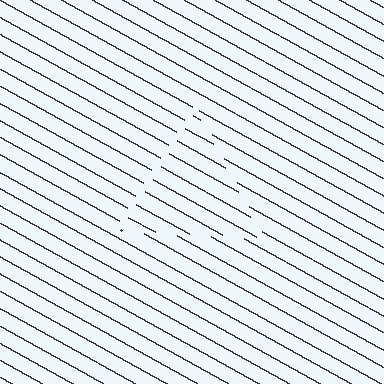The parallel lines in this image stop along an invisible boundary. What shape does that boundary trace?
An illusory triangle. The interior of the shape contains the same grating, shifted by half a period — the contour is defined by the phase discontinuity where line-ends from the inner and outer gratings abut.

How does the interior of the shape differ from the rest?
The interior of the shape contains the same grating, shifted by half a period — the contour is defined by the phase discontinuity where line-ends from the inner and outer gratings abut.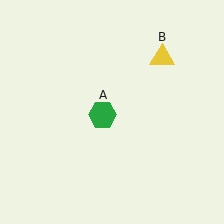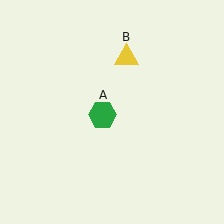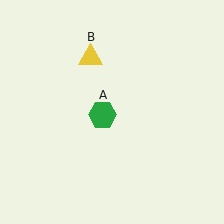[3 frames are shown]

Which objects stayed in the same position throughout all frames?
Green hexagon (object A) remained stationary.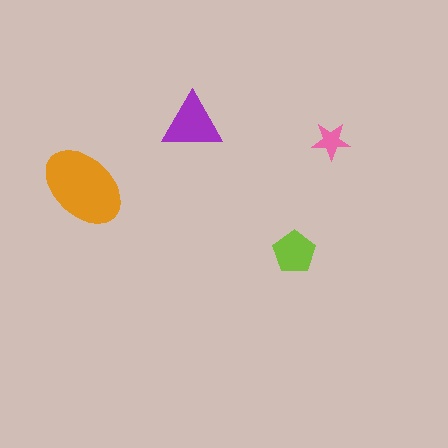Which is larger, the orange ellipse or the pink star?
The orange ellipse.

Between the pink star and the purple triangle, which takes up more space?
The purple triangle.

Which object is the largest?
The orange ellipse.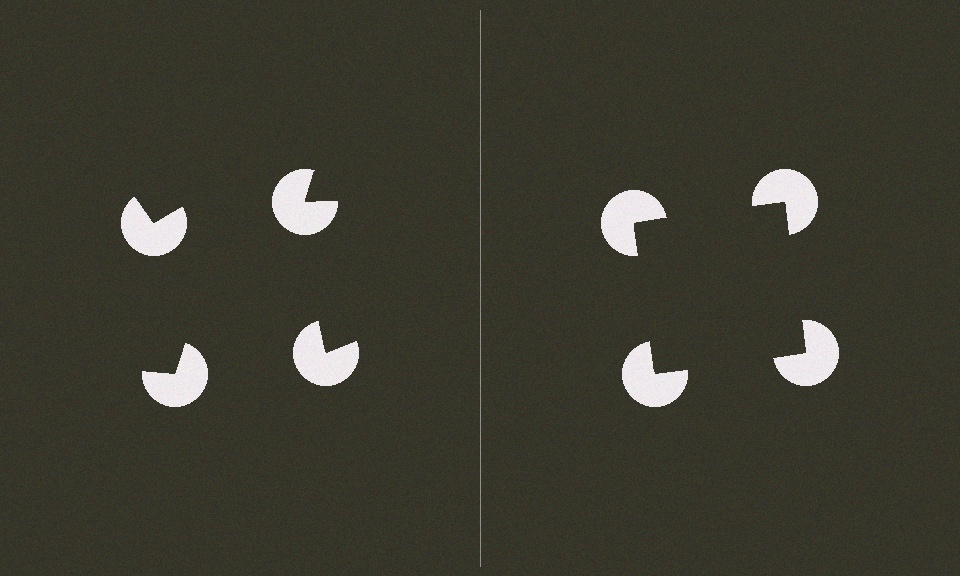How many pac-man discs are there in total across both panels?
8 — 4 on each side.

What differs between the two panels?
The pac-man discs are positioned identically on both sides; only the wedge orientations differ. On the right they align to a square; on the left they are misaligned.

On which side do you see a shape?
An illusory square appears on the right side. On the left side the wedge cuts are rotated, so no coherent shape forms.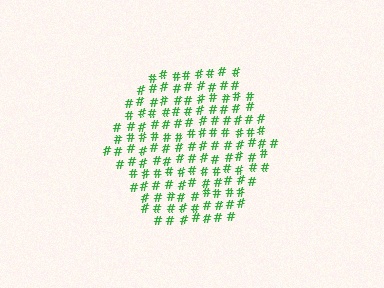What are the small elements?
The small elements are hash symbols.